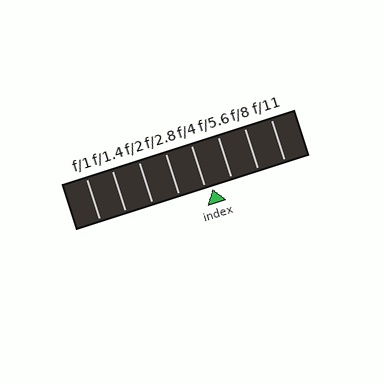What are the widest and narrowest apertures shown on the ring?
The widest aperture shown is f/1 and the narrowest is f/11.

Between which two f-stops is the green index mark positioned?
The index mark is between f/4 and f/5.6.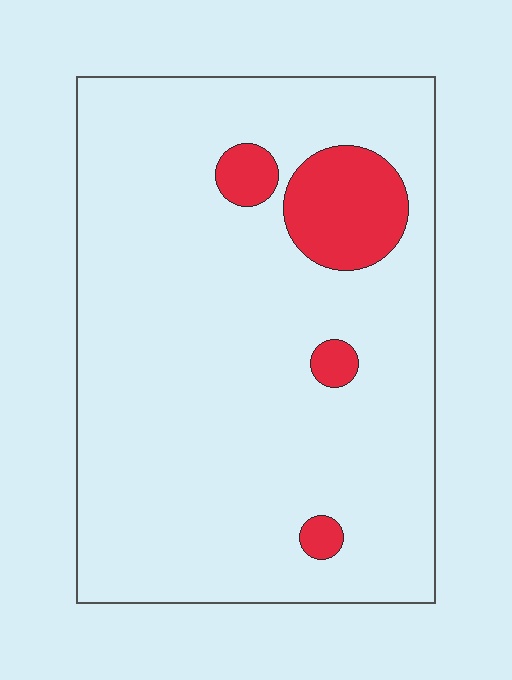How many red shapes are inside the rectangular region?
4.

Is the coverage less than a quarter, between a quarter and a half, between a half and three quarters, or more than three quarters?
Less than a quarter.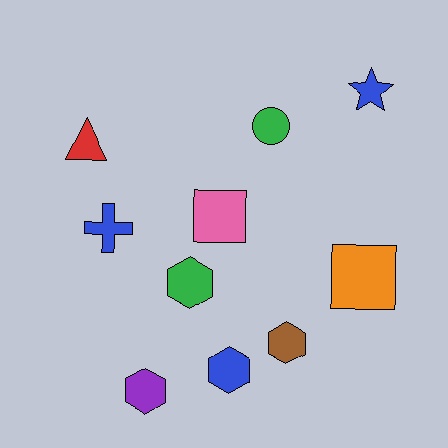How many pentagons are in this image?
There are no pentagons.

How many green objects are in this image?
There are 2 green objects.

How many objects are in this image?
There are 10 objects.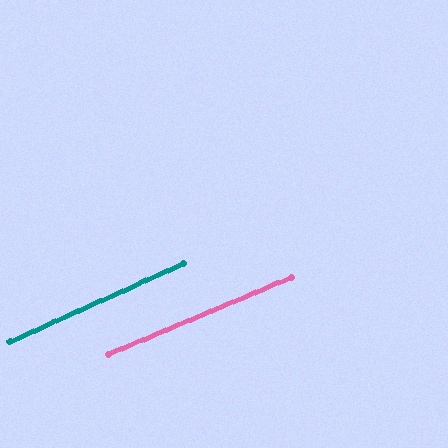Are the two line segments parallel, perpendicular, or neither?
Parallel — their directions differ by only 1.2°.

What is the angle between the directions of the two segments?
Approximately 1 degree.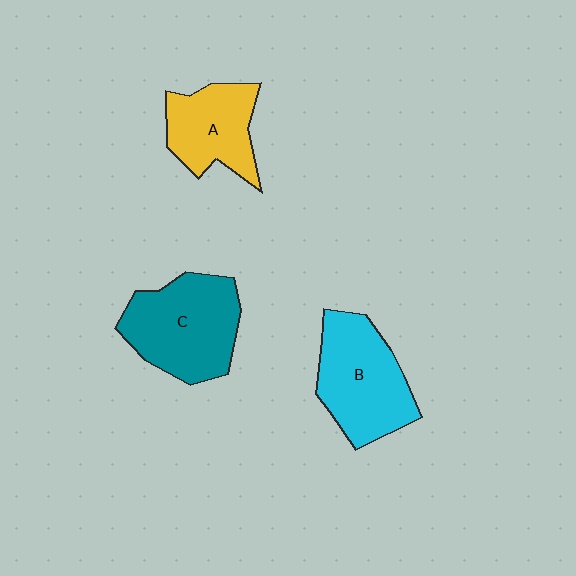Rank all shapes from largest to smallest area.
From largest to smallest: C (teal), B (cyan), A (yellow).